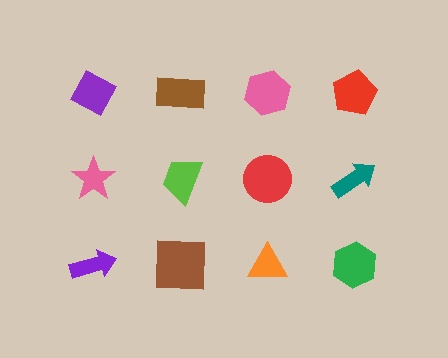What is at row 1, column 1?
A purple diamond.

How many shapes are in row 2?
4 shapes.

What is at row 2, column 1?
A pink star.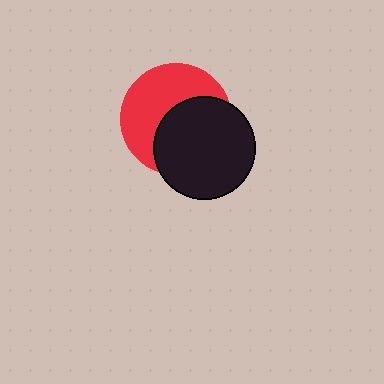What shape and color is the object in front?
The object in front is a black circle.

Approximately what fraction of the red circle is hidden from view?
Roughly 49% of the red circle is hidden behind the black circle.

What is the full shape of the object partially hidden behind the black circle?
The partially hidden object is a red circle.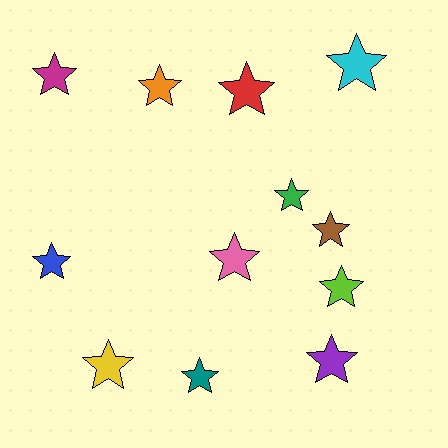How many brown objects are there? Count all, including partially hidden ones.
There is 1 brown object.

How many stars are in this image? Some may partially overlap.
There are 12 stars.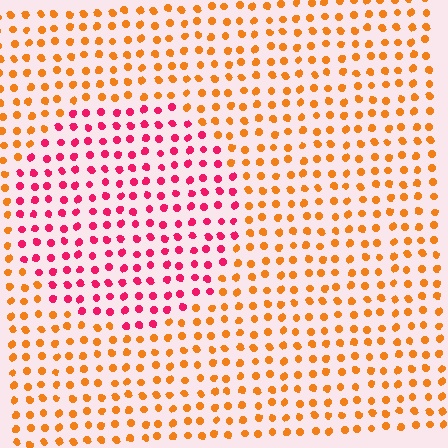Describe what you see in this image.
The image is filled with small orange elements in a uniform arrangement. A circle-shaped region is visible where the elements are tinted to a slightly different hue, forming a subtle color boundary.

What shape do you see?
I see a circle.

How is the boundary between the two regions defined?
The boundary is defined purely by a slight shift in hue (about 51 degrees). Spacing, size, and orientation are identical on both sides.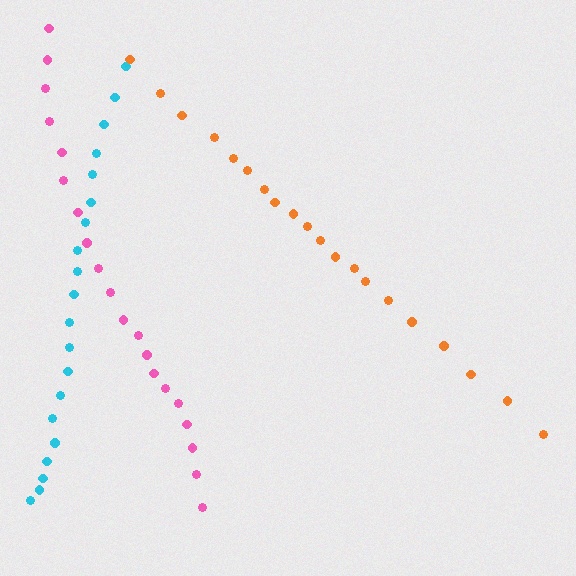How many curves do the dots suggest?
There are 3 distinct paths.